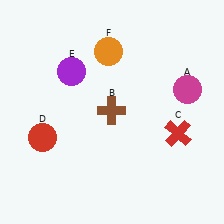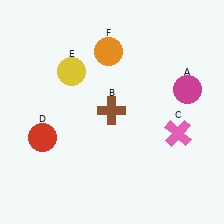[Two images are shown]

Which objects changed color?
C changed from red to pink. E changed from purple to yellow.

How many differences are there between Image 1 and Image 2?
There are 2 differences between the two images.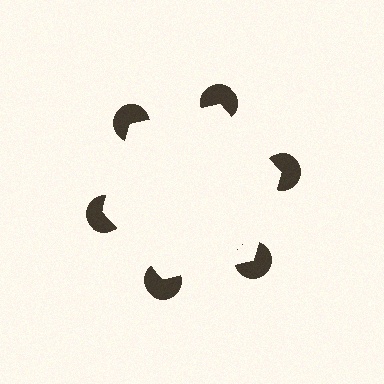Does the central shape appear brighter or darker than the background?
It typically appears slightly brighter than the background, even though no actual brightness change is drawn.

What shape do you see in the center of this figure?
An illusory hexagon — its edges are inferred from the aligned wedge cuts in the pac-man discs, not physically drawn.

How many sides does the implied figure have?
6 sides.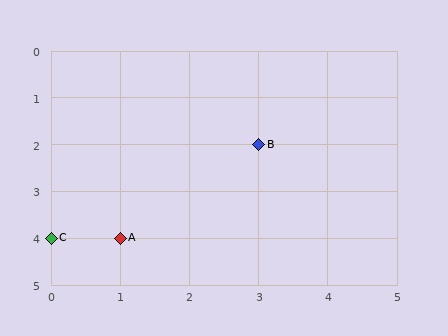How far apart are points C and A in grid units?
Points C and A are 1 column apart.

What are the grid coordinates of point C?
Point C is at grid coordinates (0, 4).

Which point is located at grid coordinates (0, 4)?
Point C is at (0, 4).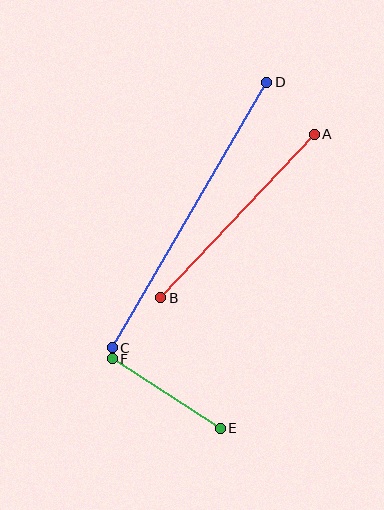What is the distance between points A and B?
The distance is approximately 224 pixels.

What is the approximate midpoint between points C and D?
The midpoint is at approximately (189, 215) pixels.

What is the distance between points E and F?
The distance is approximately 129 pixels.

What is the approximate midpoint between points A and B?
The midpoint is at approximately (238, 216) pixels.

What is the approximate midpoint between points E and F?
The midpoint is at approximately (166, 393) pixels.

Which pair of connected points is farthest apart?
Points C and D are farthest apart.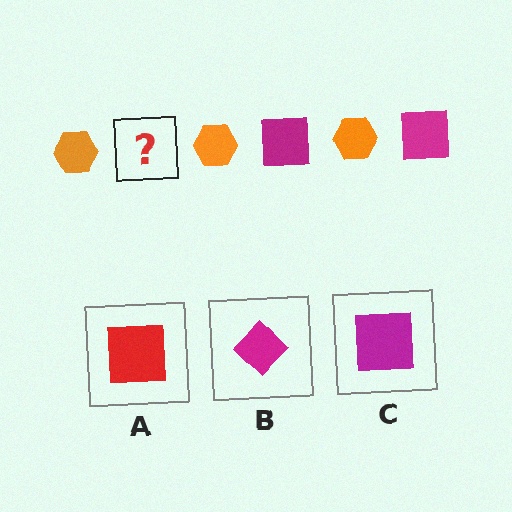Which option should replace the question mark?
Option C.